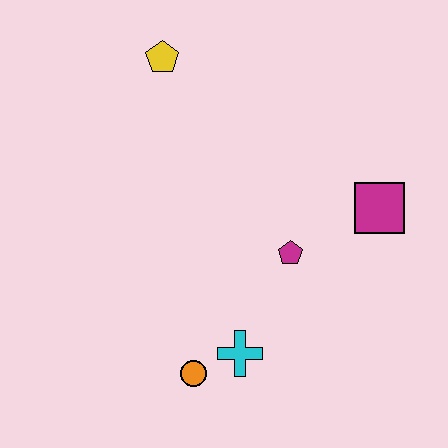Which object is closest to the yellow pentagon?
The magenta pentagon is closest to the yellow pentagon.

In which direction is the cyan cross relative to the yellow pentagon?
The cyan cross is below the yellow pentagon.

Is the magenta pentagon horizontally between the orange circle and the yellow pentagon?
No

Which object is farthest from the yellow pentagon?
The orange circle is farthest from the yellow pentagon.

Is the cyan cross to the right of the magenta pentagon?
No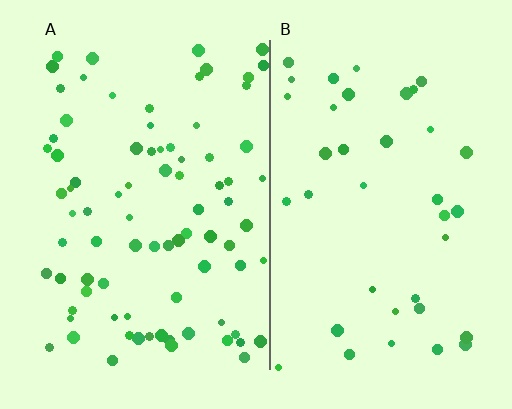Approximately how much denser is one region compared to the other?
Approximately 2.1× — region A over region B.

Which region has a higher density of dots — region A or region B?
A (the left).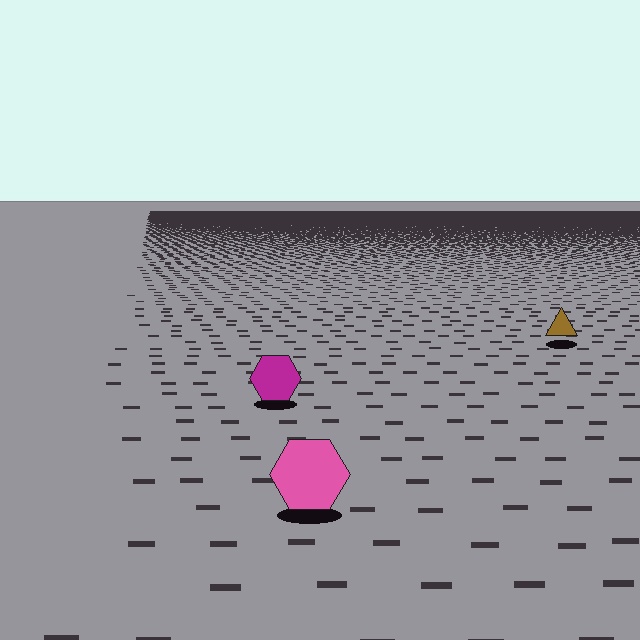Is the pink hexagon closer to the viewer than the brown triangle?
Yes. The pink hexagon is closer — you can tell from the texture gradient: the ground texture is coarser near it.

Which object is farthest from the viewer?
The brown triangle is farthest from the viewer. It appears smaller and the ground texture around it is denser.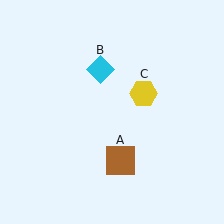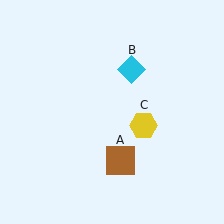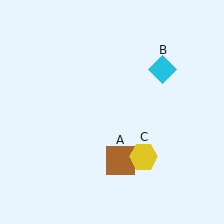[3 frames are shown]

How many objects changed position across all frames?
2 objects changed position: cyan diamond (object B), yellow hexagon (object C).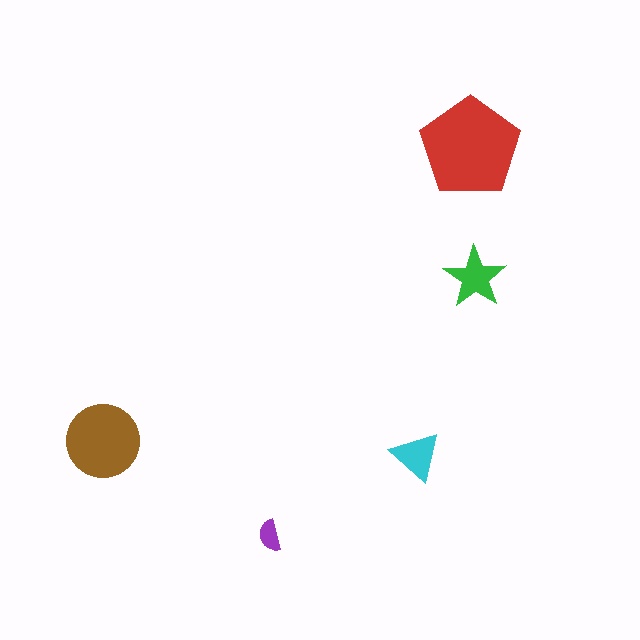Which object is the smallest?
The purple semicircle.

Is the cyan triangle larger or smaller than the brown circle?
Smaller.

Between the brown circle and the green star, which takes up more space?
The brown circle.